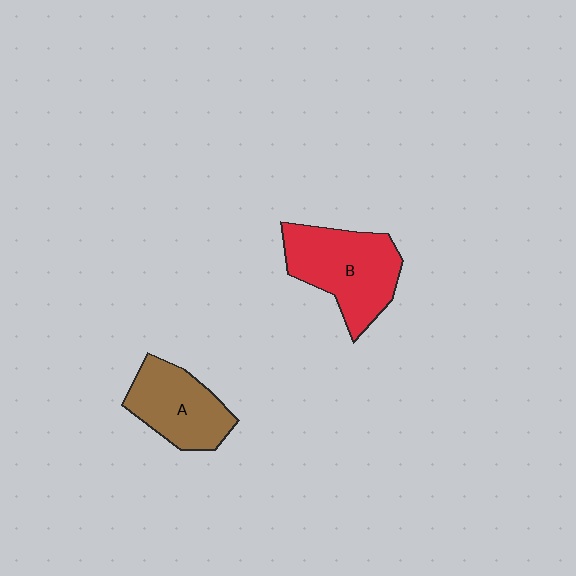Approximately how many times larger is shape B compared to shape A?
Approximately 1.3 times.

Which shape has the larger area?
Shape B (red).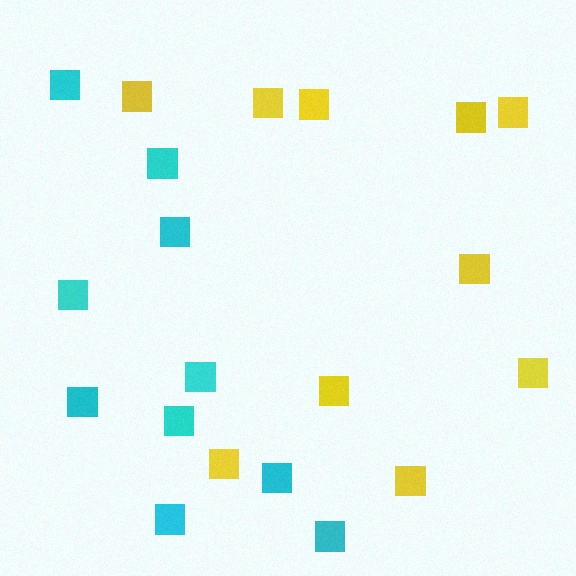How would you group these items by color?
There are 2 groups: one group of cyan squares (10) and one group of yellow squares (10).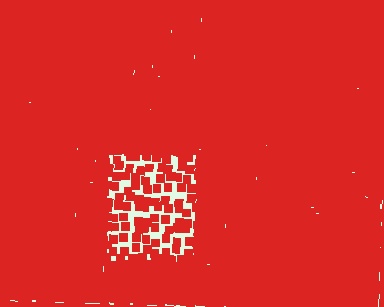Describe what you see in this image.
The image contains small red elements arranged at two different densities. A rectangle-shaped region is visible where the elements are less densely packed than the surrounding area.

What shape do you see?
I see a rectangle.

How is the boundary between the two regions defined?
The boundary is defined by a change in element density (approximately 3.0x ratio). All elements are the same color, size, and shape.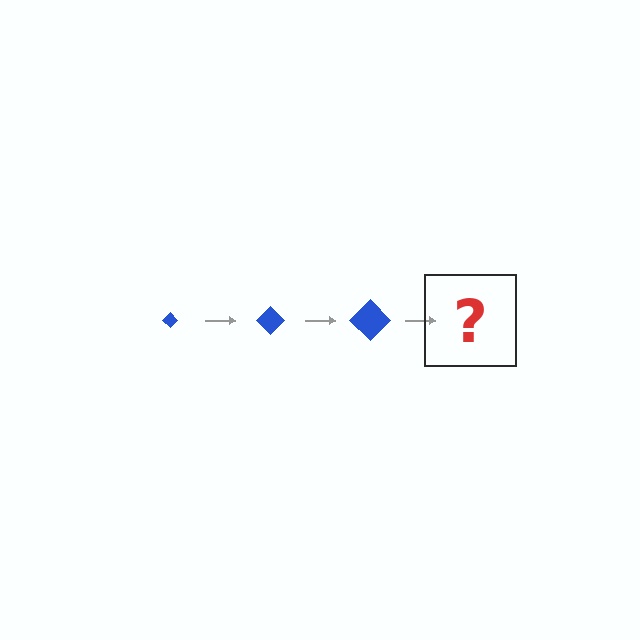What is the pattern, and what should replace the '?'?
The pattern is that the diamond gets progressively larger each step. The '?' should be a blue diamond, larger than the previous one.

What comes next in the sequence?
The next element should be a blue diamond, larger than the previous one.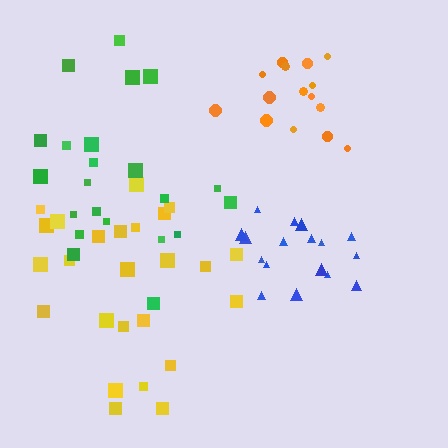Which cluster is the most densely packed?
Orange.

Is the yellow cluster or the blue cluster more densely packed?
Blue.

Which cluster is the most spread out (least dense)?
Green.